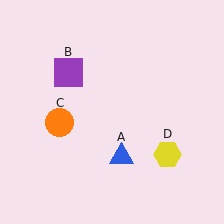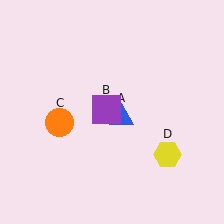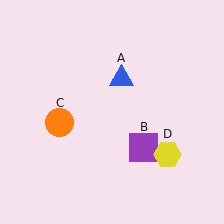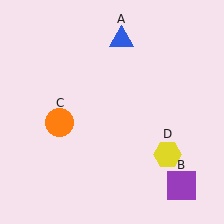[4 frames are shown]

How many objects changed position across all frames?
2 objects changed position: blue triangle (object A), purple square (object B).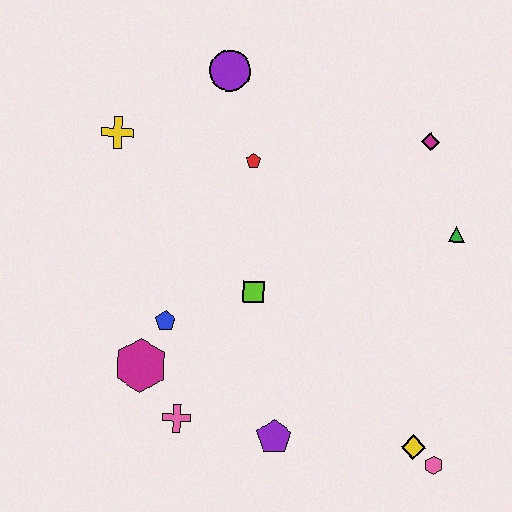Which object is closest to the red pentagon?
The purple circle is closest to the red pentagon.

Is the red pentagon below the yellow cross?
Yes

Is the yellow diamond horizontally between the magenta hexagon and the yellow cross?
No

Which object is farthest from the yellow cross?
The pink hexagon is farthest from the yellow cross.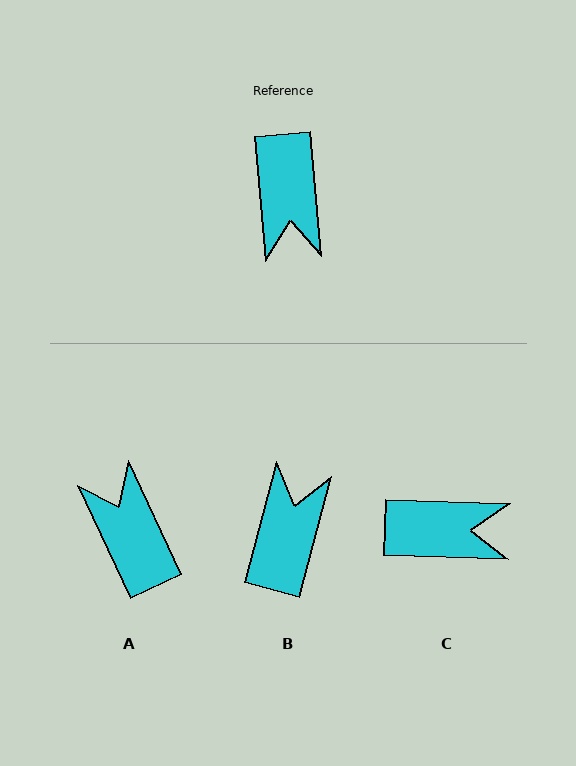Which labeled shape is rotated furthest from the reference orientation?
B, about 160 degrees away.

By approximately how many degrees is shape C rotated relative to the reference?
Approximately 83 degrees counter-clockwise.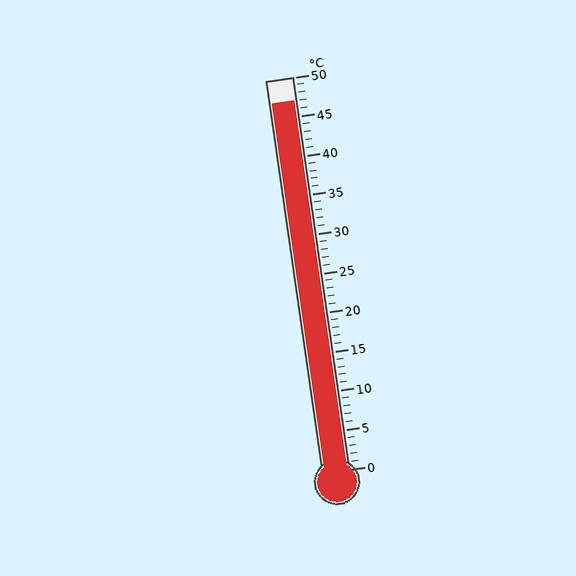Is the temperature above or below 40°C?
The temperature is above 40°C.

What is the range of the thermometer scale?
The thermometer scale ranges from 0°C to 50°C.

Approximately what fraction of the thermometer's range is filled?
The thermometer is filled to approximately 95% of its range.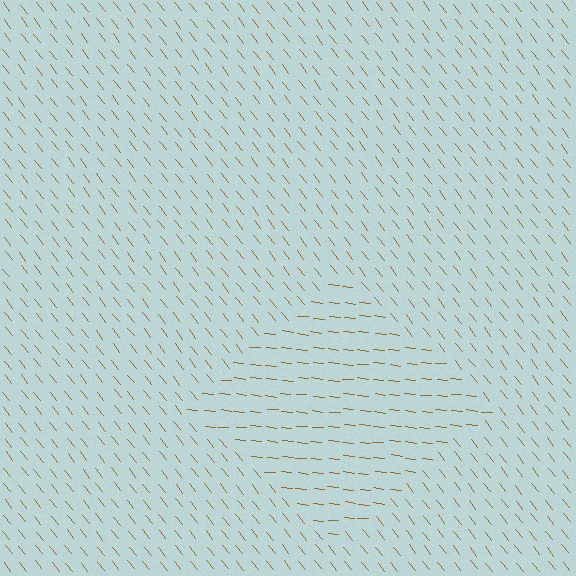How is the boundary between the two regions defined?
The boundary is defined purely by a change in line orientation (approximately 45 degrees difference). All lines are the same color and thickness.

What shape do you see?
I see a diamond.